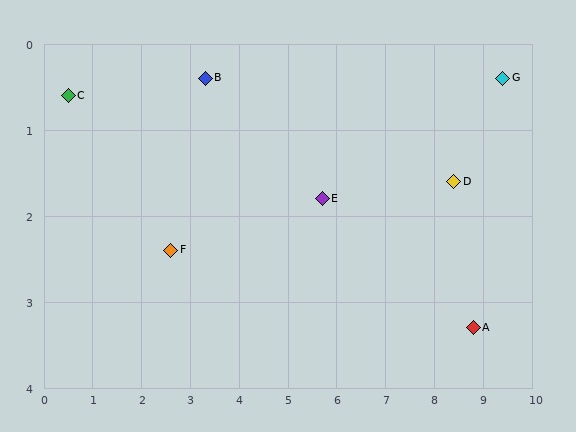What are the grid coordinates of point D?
Point D is at approximately (8.4, 1.6).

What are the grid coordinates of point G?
Point G is at approximately (9.4, 0.4).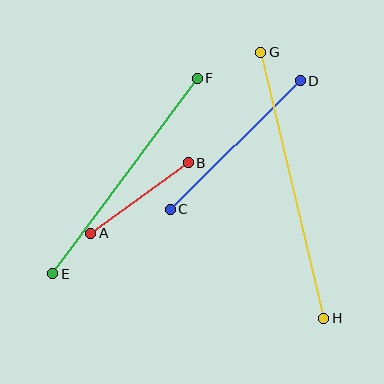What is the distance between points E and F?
The distance is approximately 244 pixels.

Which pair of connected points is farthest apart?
Points G and H are farthest apart.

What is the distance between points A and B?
The distance is approximately 121 pixels.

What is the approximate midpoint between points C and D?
The midpoint is at approximately (235, 145) pixels.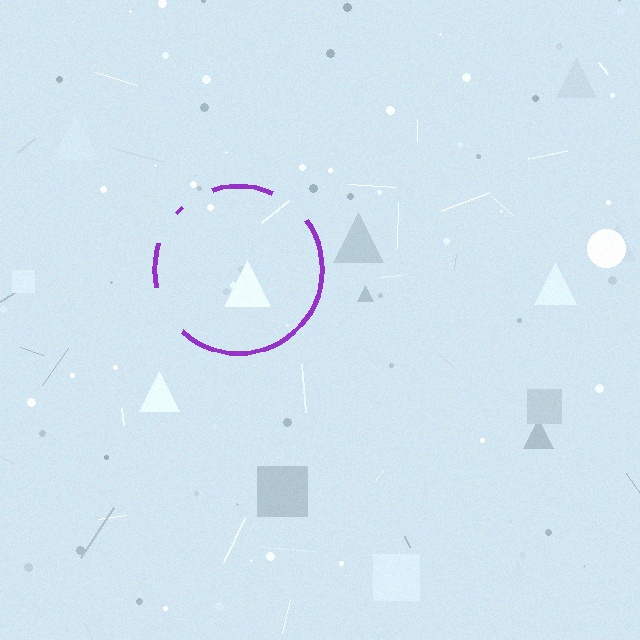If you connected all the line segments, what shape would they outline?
They would outline a circle.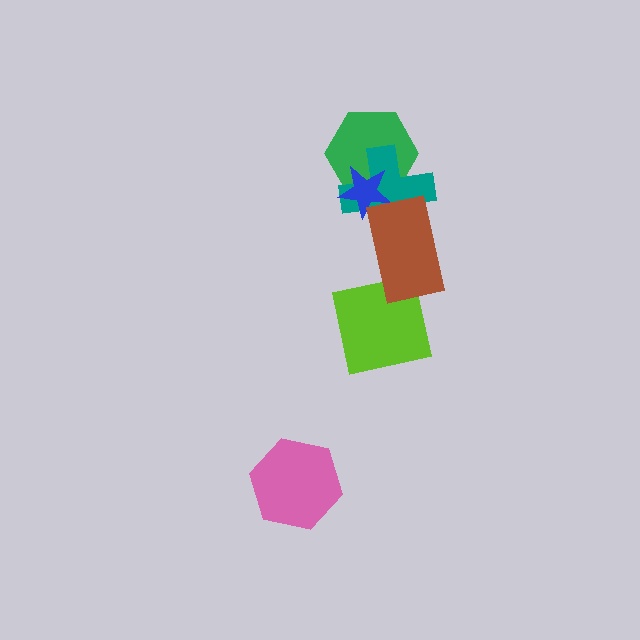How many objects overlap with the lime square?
1 object overlaps with the lime square.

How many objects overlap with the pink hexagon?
0 objects overlap with the pink hexagon.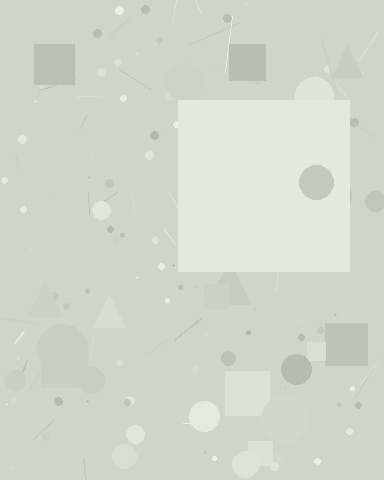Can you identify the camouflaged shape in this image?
The camouflaged shape is a square.